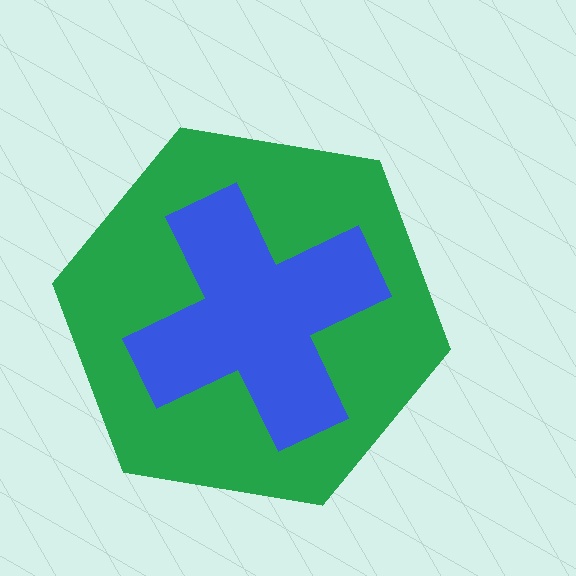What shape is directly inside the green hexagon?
The blue cross.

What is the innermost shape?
The blue cross.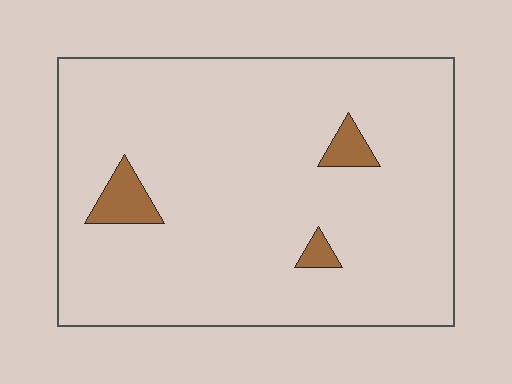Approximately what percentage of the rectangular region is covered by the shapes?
Approximately 5%.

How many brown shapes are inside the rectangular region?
3.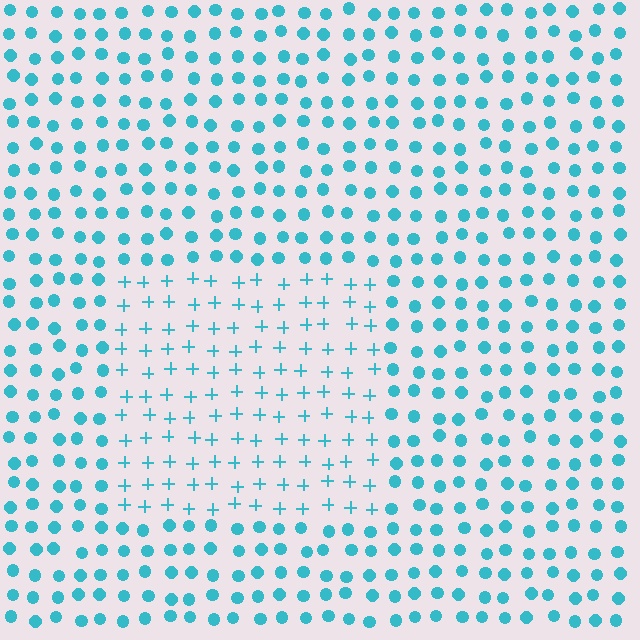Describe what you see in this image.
The image is filled with small cyan elements arranged in a uniform grid. A rectangle-shaped region contains plus signs, while the surrounding area contains circles. The boundary is defined purely by the change in element shape.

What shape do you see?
I see a rectangle.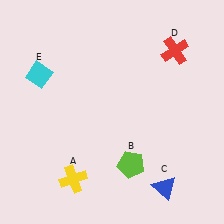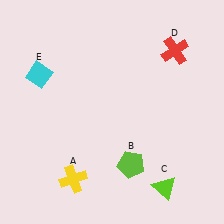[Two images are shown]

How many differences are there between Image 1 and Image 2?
There is 1 difference between the two images.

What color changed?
The triangle (C) changed from blue in Image 1 to lime in Image 2.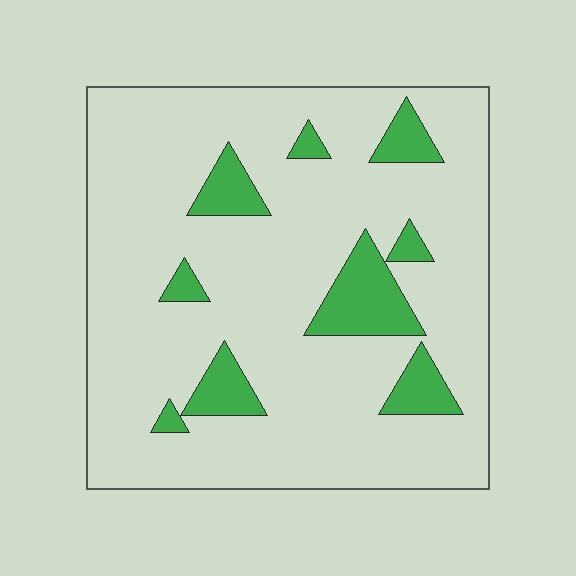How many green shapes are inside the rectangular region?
9.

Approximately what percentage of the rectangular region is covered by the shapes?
Approximately 15%.